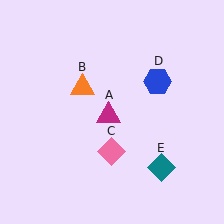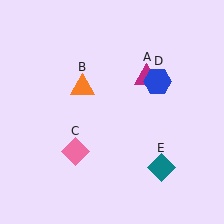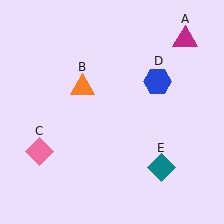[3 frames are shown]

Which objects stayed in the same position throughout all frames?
Orange triangle (object B) and blue hexagon (object D) and teal diamond (object E) remained stationary.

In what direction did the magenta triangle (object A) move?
The magenta triangle (object A) moved up and to the right.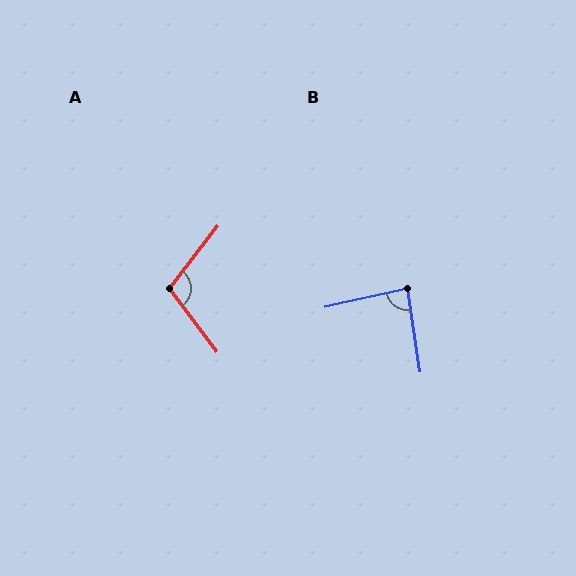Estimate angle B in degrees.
Approximately 86 degrees.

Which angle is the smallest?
B, at approximately 86 degrees.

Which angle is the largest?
A, at approximately 106 degrees.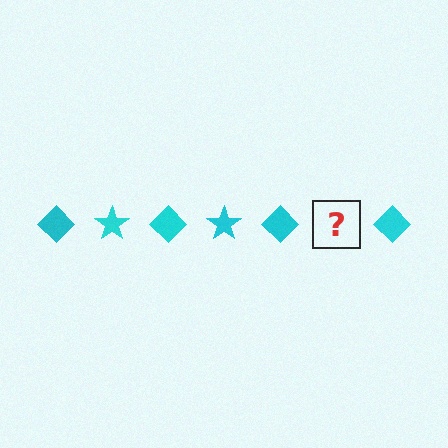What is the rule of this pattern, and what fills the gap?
The rule is that the pattern cycles through diamond, star shapes in cyan. The gap should be filled with a cyan star.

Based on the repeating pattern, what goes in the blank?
The blank should be a cyan star.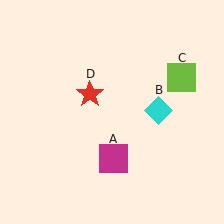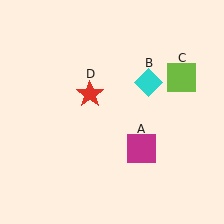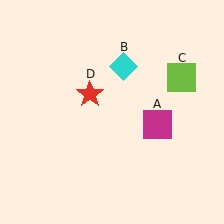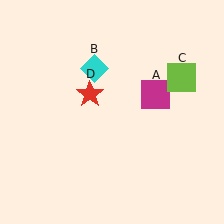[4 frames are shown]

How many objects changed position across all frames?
2 objects changed position: magenta square (object A), cyan diamond (object B).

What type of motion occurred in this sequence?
The magenta square (object A), cyan diamond (object B) rotated counterclockwise around the center of the scene.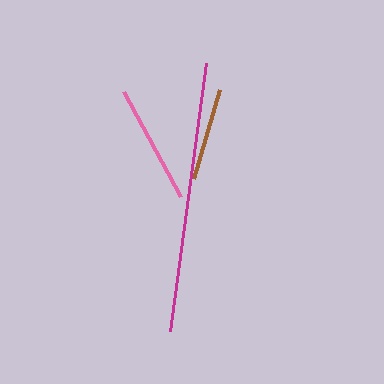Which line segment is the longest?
The magenta line is the longest at approximately 270 pixels.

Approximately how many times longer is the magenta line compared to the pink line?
The magenta line is approximately 2.3 times the length of the pink line.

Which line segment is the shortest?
The brown line is the shortest at approximately 93 pixels.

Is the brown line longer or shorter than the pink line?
The pink line is longer than the brown line.